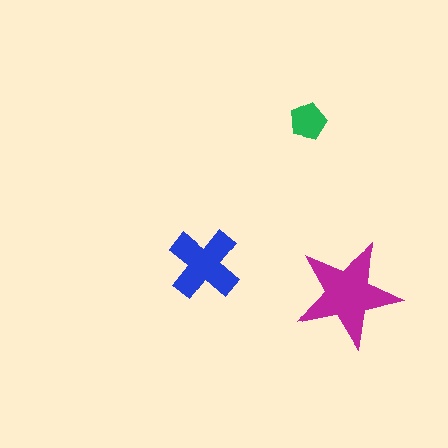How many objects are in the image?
There are 3 objects in the image.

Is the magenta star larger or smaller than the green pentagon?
Larger.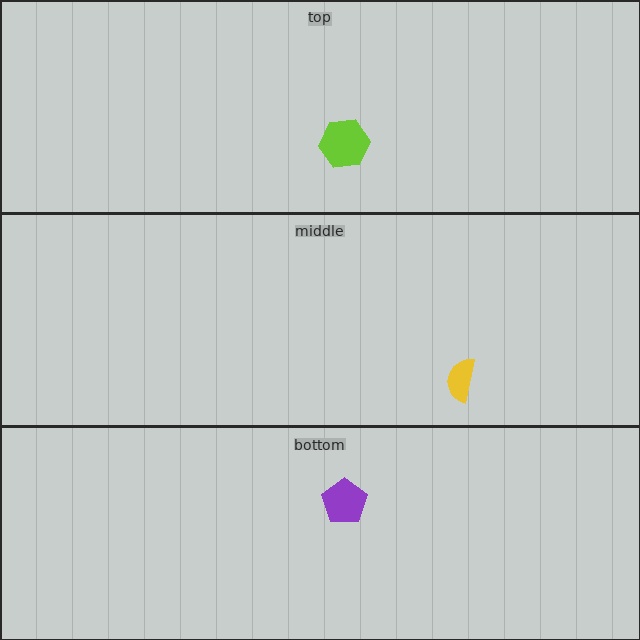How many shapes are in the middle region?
1.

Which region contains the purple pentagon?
The bottom region.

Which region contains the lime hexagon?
The top region.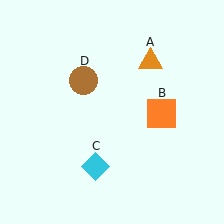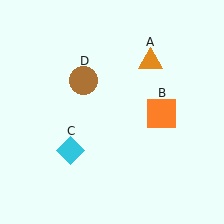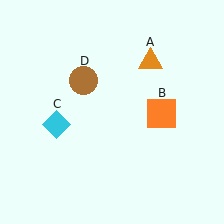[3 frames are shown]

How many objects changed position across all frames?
1 object changed position: cyan diamond (object C).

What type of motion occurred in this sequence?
The cyan diamond (object C) rotated clockwise around the center of the scene.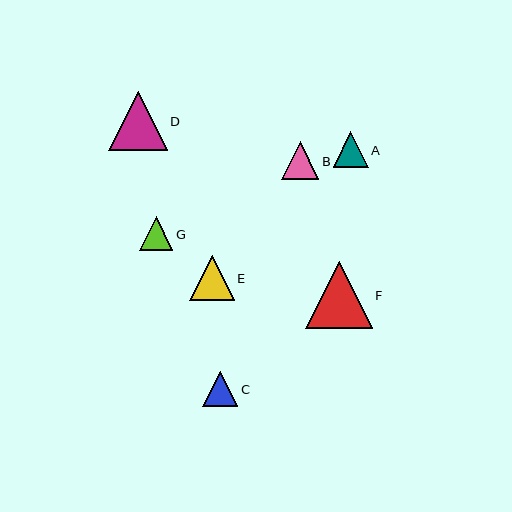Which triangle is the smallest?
Triangle G is the smallest with a size of approximately 34 pixels.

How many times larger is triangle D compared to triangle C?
Triangle D is approximately 1.7 times the size of triangle C.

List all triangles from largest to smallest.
From largest to smallest: F, D, E, B, A, C, G.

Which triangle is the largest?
Triangle F is the largest with a size of approximately 67 pixels.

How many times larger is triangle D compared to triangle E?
Triangle D is approximately 1.3 times the size of triangle E.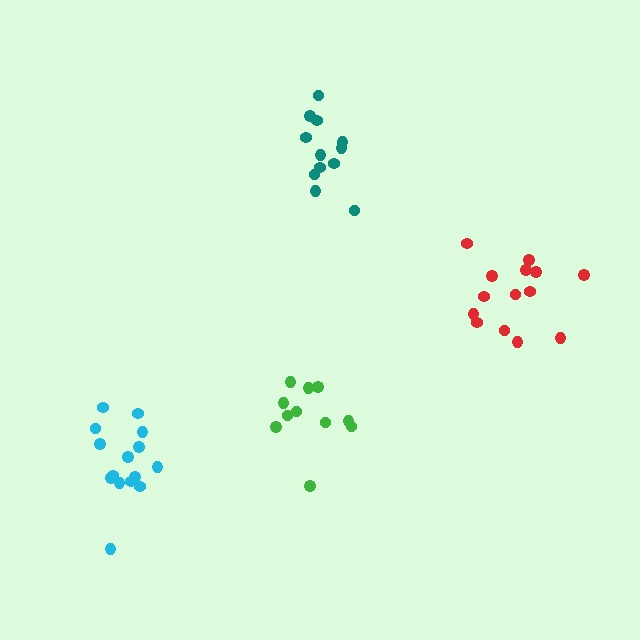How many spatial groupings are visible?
There are 4 spatial groupings.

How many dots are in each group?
Group 1: 15 dots, Group 2: 12 dots, Group 3: 11 dots, Group 4: 14 dots (52 total).